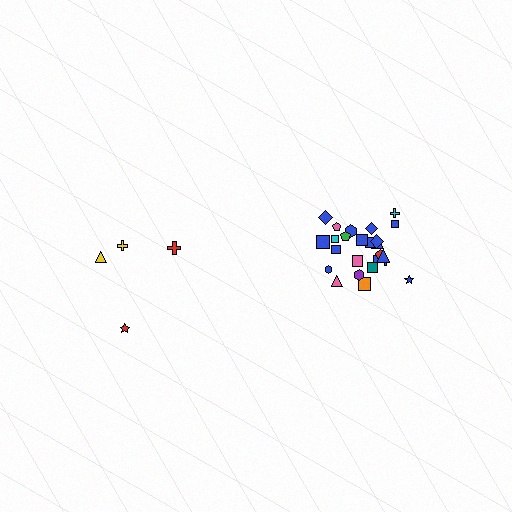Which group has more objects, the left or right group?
The right group.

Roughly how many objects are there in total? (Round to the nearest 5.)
Roughly 30 objects in total.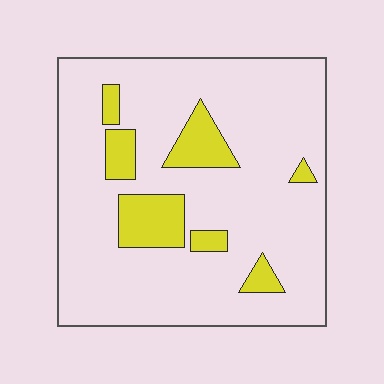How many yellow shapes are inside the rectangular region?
7.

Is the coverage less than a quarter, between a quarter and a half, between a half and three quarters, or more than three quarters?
Less than a quarter.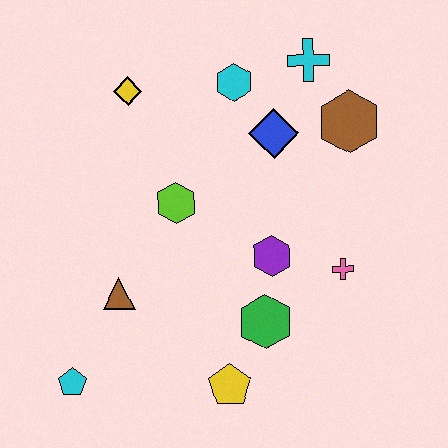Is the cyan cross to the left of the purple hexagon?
No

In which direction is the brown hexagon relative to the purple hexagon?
The brown hexagon is above the purple hexagon.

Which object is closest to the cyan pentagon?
The brown triangle is closest to the cyan pentagon.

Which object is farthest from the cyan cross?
The cyan pentagon is farthest from the cyan cross.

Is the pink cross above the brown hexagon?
No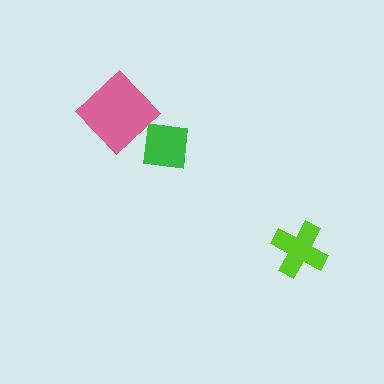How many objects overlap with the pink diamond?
1 object overlaps with the pink diamond.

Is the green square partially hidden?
Yes, it is partially covered by another shape.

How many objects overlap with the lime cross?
0 objects overlap with the lime cross.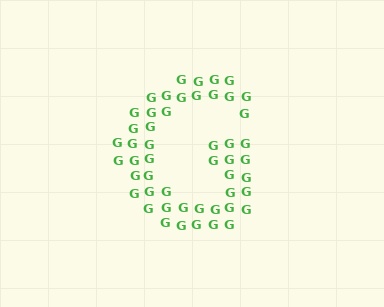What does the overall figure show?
The overall figure shows the letter G.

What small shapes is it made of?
It is made of small letter G's.